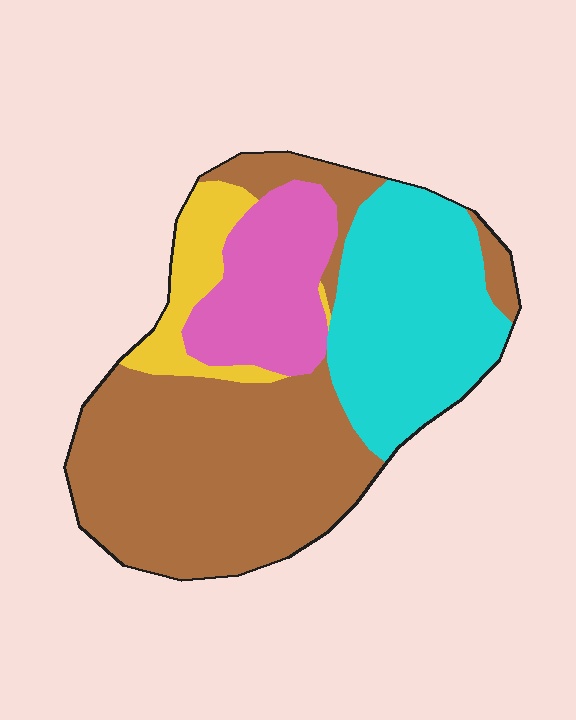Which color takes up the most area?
Brown, at roughly 50%.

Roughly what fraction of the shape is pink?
Pink takes up about one sixth (1/6) of the shape.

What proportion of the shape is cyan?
Cyan covers 27% of the shape.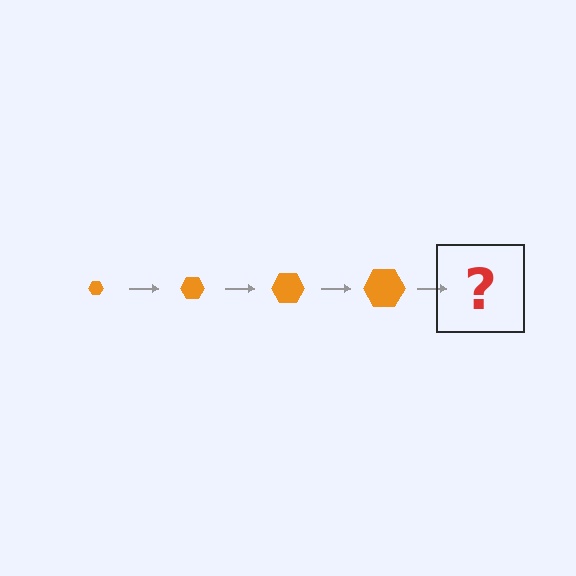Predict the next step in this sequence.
The next step is an orange hexagon, larger than the previous one.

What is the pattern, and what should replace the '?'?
The pattern is that the hexagon gets progressively larger each step. The '?' should be an orange hexagon, larger than the previous one.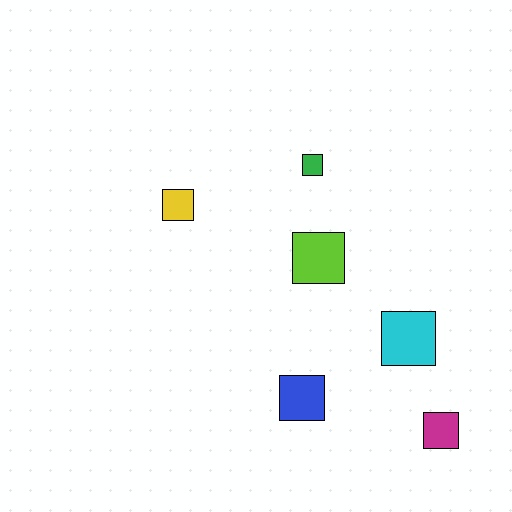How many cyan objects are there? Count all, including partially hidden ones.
There is 1 cyan object.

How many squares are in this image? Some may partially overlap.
There are 6 squares.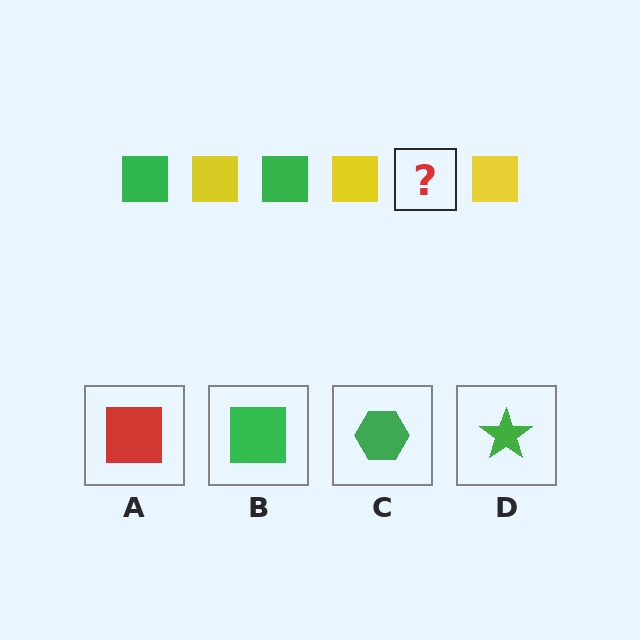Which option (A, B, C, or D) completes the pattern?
B.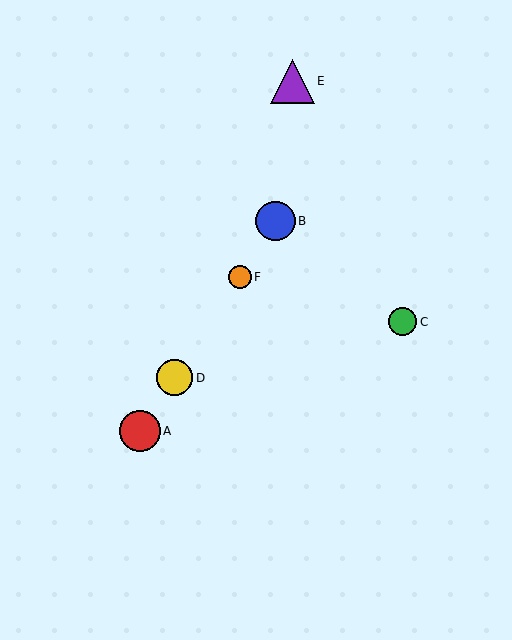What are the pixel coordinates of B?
Object B is at (276, 221).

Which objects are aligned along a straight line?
Objects A, B, D, F are aligned along a straight line.